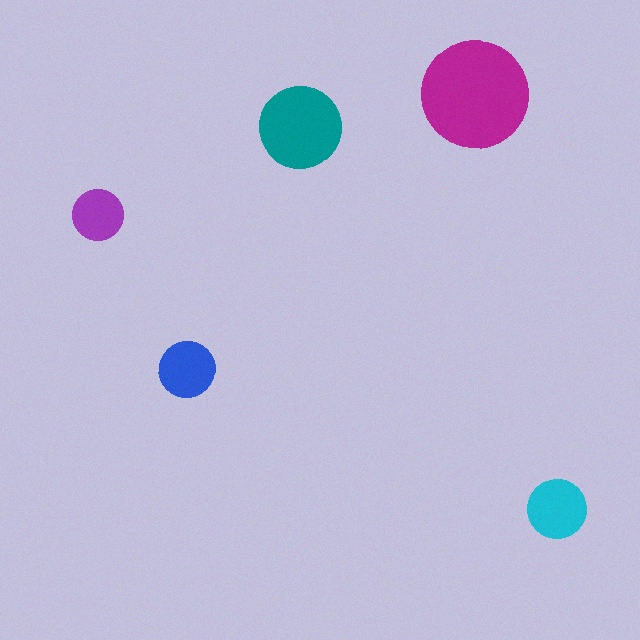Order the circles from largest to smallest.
the magenta one, the teal one, the cyan one, the blue one, the purple one.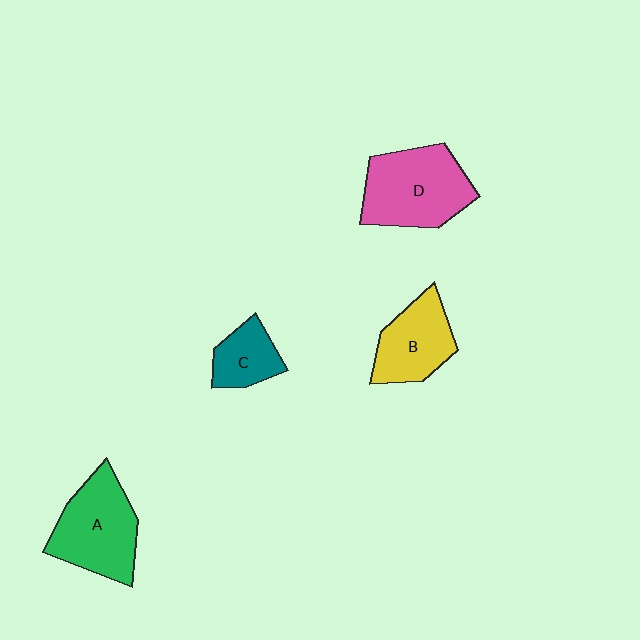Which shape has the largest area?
Shape D (pink).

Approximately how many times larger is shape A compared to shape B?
Approximately 1.3 times.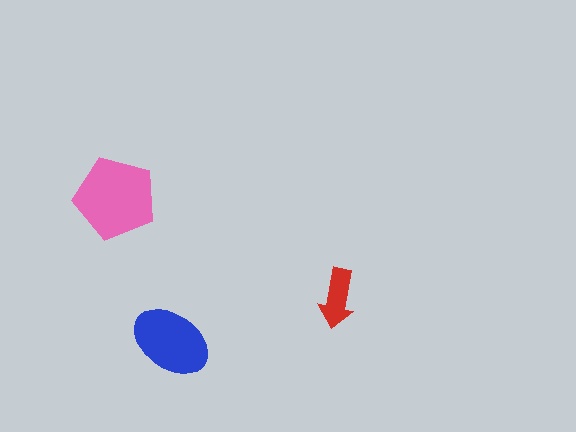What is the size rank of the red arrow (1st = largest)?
3rd.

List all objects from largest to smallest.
The pink pentagon, the blue ellipse, the red arrow.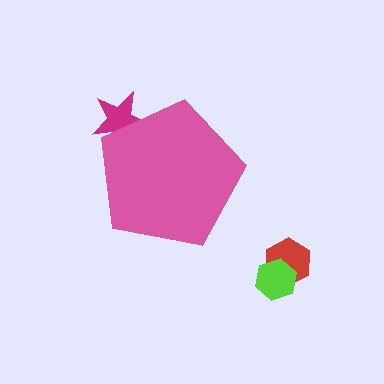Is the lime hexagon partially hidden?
No, the lime hexagon is fully visible.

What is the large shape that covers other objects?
A pink pentagon.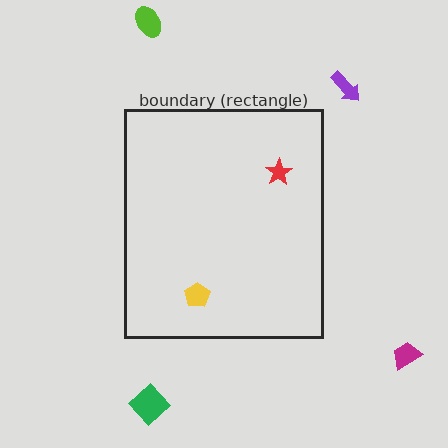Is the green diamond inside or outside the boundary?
Outside.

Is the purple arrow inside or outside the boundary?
Outside.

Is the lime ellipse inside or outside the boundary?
Outside.